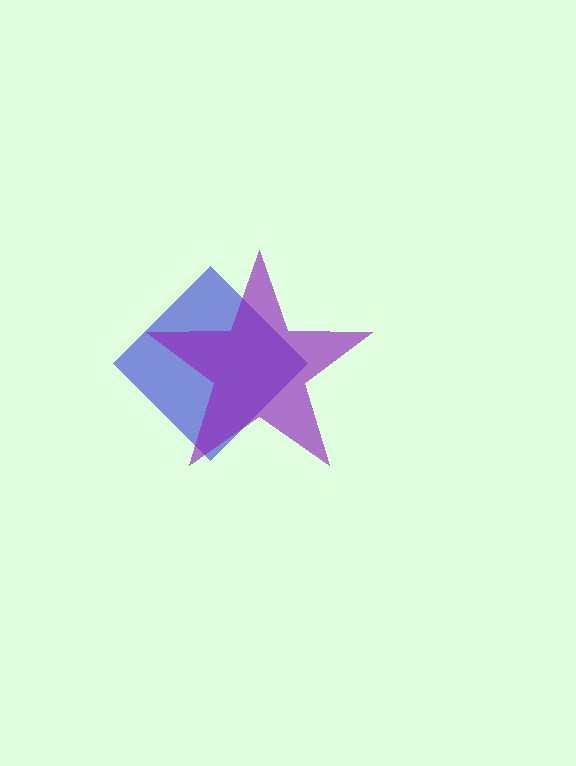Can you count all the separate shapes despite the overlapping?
Yes, there are 2 separate shapes.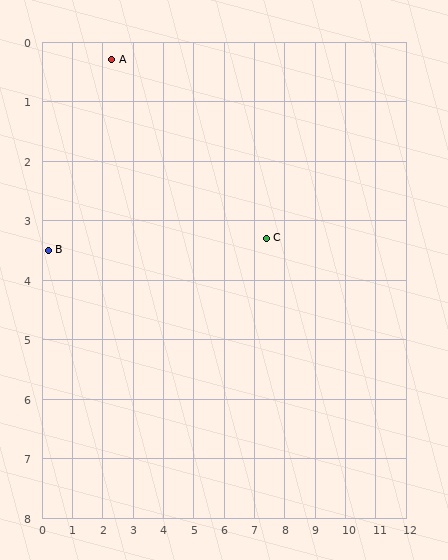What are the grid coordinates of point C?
Point C is at approximately (7.4, 3.3).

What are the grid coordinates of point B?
Point B is at approximately (0.2, 3.5).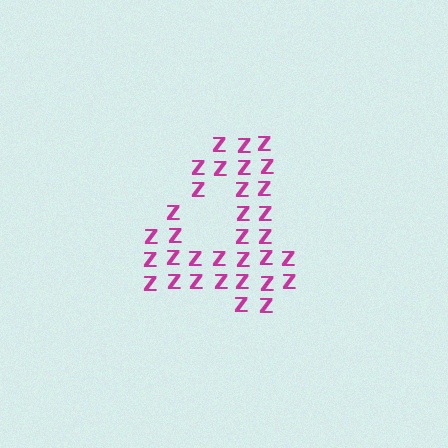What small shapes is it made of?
It is made of small letter Z's.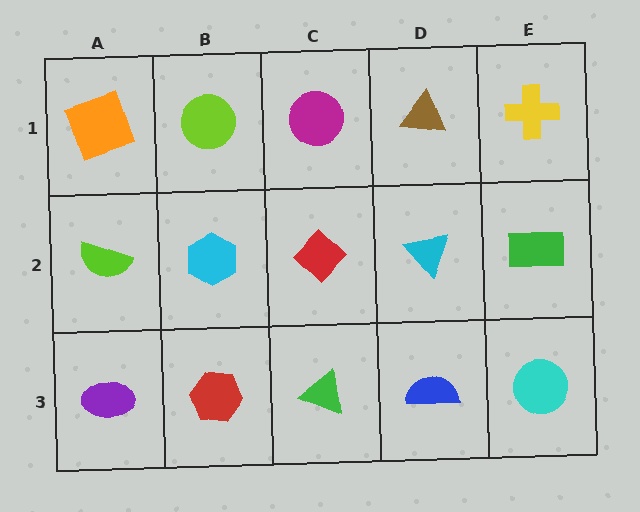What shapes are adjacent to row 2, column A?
An orange square (row 1, column A), a purple ellipse (row 3, column A), a cyan hexagon (row 2, column B).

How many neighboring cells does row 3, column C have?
3.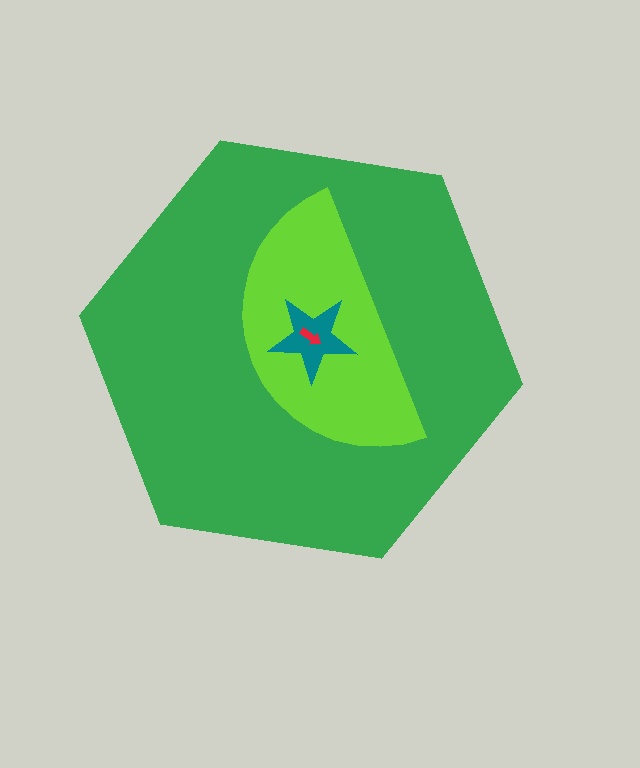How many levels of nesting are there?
4.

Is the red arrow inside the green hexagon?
Yes.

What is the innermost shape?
The red arrow.